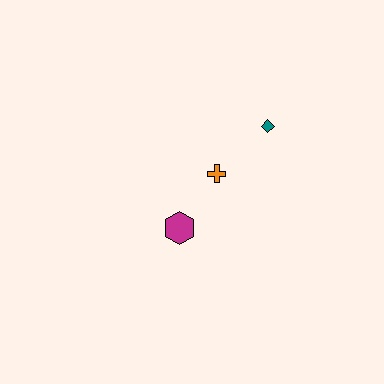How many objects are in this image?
There are 3 objects.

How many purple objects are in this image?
There are no purple objects.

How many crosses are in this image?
There is 1 cross.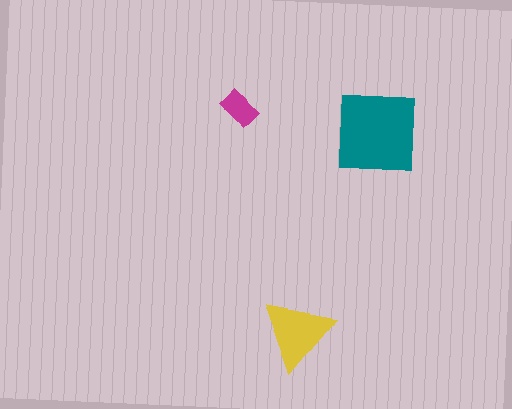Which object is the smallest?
The magenta rectangle.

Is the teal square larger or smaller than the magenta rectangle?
Larger.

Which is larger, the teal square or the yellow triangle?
The teal square.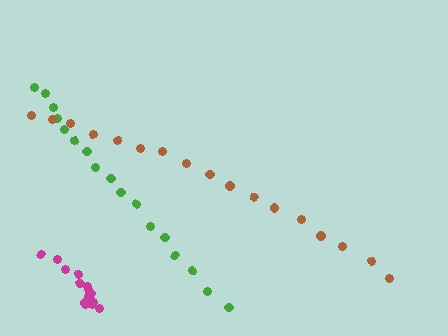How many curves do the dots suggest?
There are 3 distinct paths.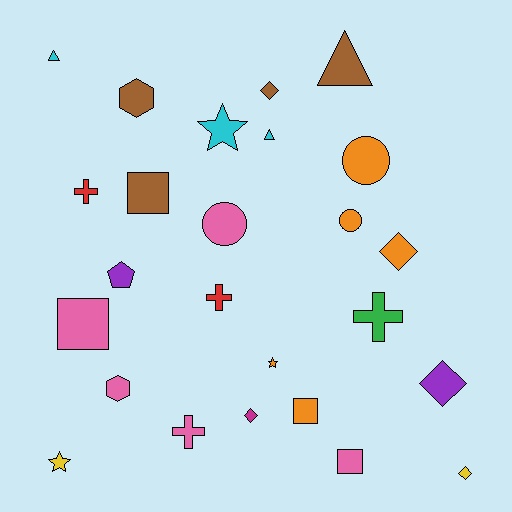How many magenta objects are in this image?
There is 1 magenta object.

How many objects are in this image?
There are 25 objects.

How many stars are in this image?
There are 3 stars.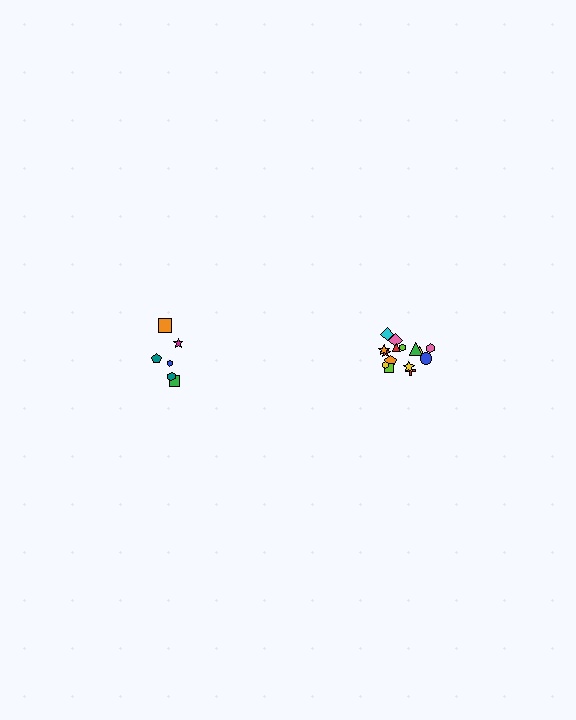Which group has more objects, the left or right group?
The right group.